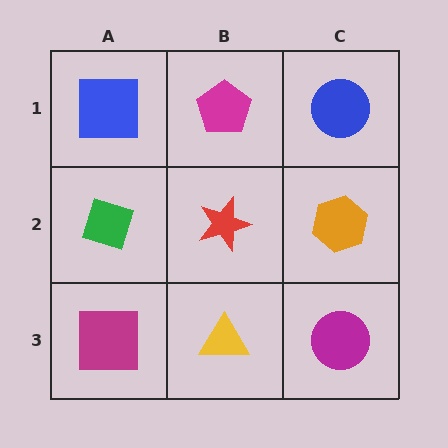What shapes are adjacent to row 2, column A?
A blue square (row 1, column A), a magenta square (row 3, column A), a red star (row 2, column B).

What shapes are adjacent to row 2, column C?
A blue circle (row 1, column C), a magenta circle (row 3, column C), a red star (row 2, column B).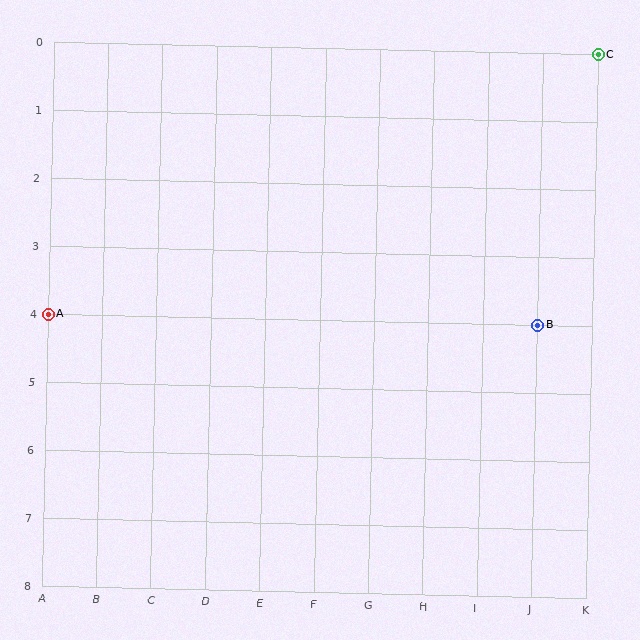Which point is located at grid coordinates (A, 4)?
Point A is at (A, 4).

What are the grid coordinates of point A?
Point A is at grid coordinates (A, 4).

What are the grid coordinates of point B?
Point B is at grid coordinates (J, 4).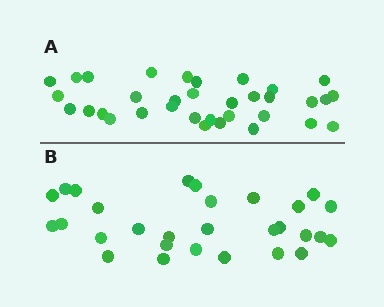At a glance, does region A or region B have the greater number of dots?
Region A (the top region) has more dots.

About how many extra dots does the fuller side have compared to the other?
Region A has about 5 more dots than region B.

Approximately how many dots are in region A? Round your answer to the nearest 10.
About 30 dots. (The exact count is 34, which rounds to 30.)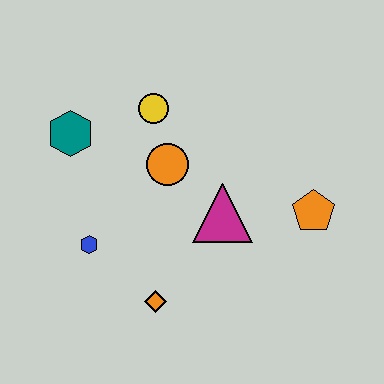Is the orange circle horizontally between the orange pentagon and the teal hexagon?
Yes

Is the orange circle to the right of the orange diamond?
Yes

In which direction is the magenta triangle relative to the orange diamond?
The magenta triangle is above the orange diamond.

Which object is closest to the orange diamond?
The blue hexagon is closest to the orange diamond.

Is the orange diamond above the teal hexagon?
No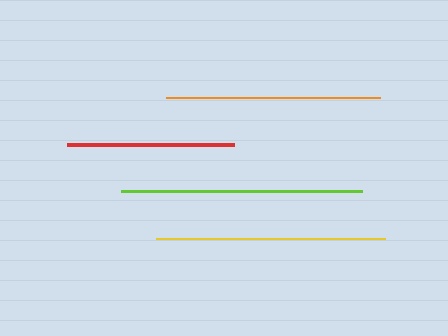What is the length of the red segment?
The red segment is approximately 168 pixels long.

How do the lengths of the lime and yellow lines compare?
The lime and yellow lines are approximately the same length.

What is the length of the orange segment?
The orange segment is approximately 214 pixels long.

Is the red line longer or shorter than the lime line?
The lime line is longer than the red line.